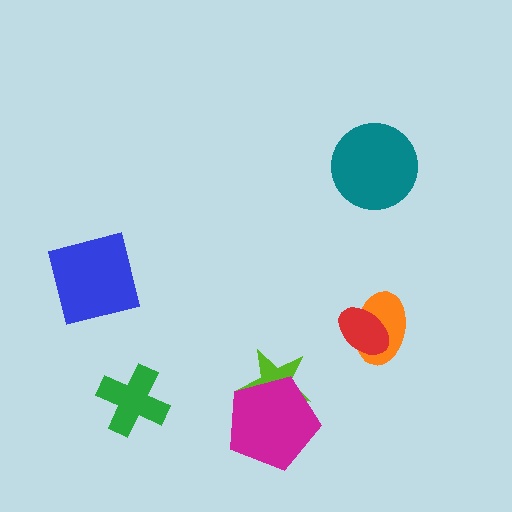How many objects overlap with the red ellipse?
1 object overlaps with the red ellipse.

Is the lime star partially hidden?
Yes, it is partially covered by another shape.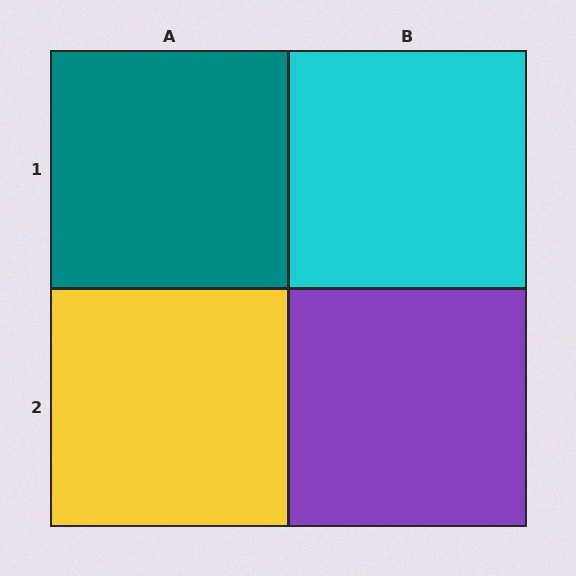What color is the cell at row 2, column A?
Yellow.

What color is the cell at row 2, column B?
Purple.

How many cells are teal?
1 cell is teal.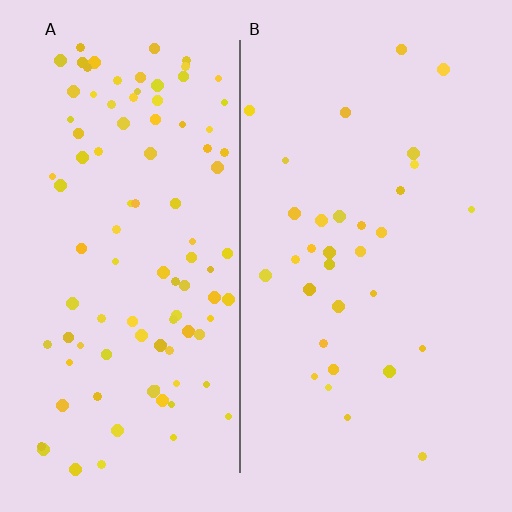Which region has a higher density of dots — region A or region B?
A (the left).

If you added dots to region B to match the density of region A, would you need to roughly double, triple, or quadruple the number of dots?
Approximately triple.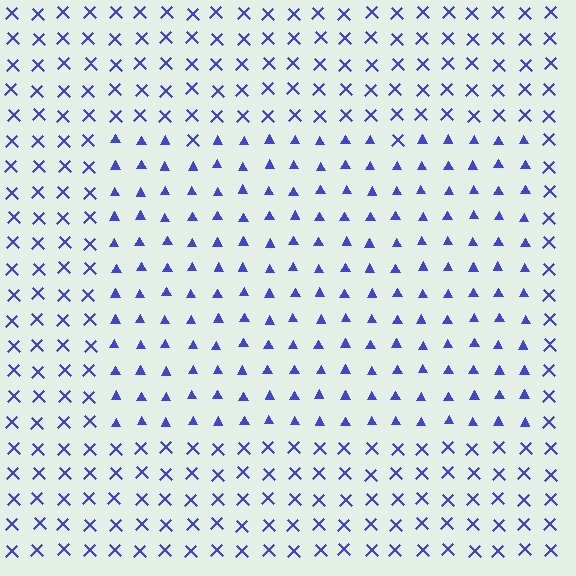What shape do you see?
I see a rectangle.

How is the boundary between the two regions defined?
The boundary is defined by a change in element shape: triangles inside vs. X marks outside. All elements share the same color and spacing.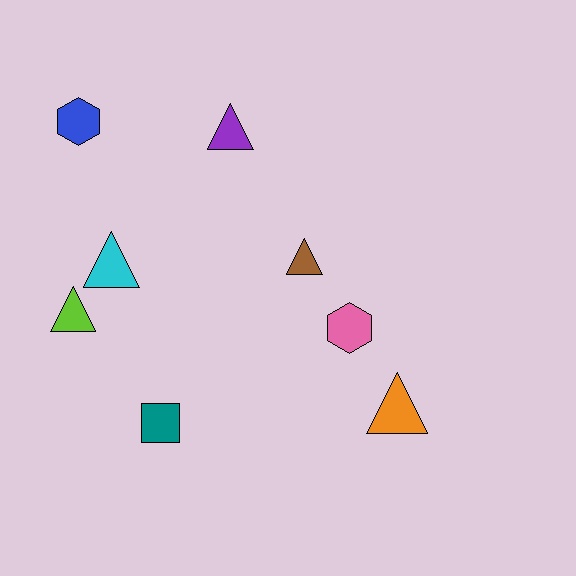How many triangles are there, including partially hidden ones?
There are 5 triangles.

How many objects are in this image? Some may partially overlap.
There are 8 objects.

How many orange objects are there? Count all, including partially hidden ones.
There is 1 orange object.